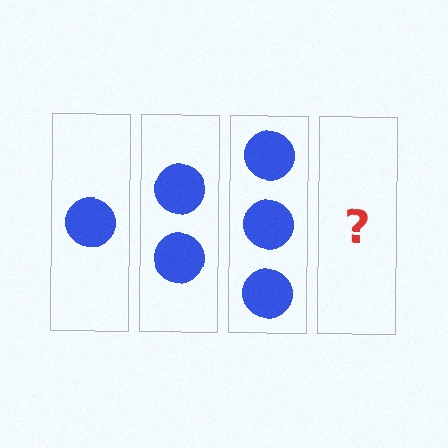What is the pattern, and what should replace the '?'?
The pattern is that each step adds one more circle. The '?' should be 4 circles.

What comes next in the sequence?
The next element should be 4 circles.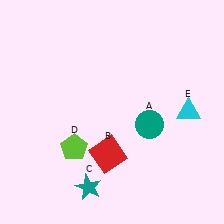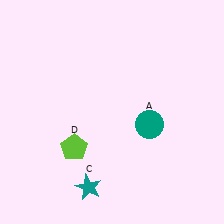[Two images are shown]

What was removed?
The cyan triangle (E), the red square (B) were removed in Image 2.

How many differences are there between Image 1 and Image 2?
There are 2 differences between the two images.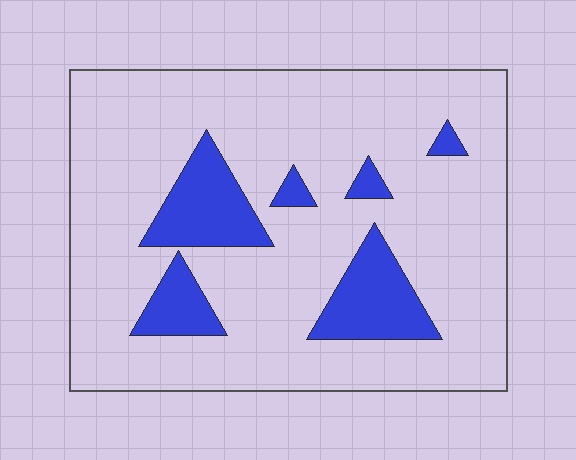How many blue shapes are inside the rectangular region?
6.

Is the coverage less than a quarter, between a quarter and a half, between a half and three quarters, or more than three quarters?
Less than a quarter.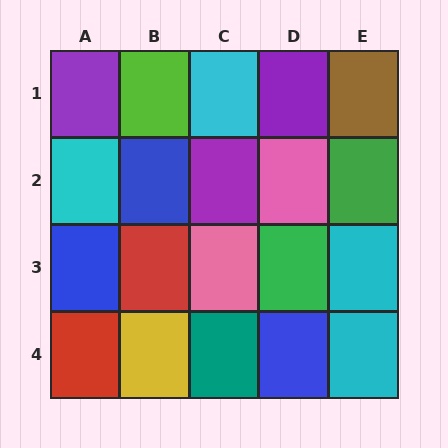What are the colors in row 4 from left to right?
Red, yellow, teal, blue, cyan.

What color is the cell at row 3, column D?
Green.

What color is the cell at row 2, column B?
Blue.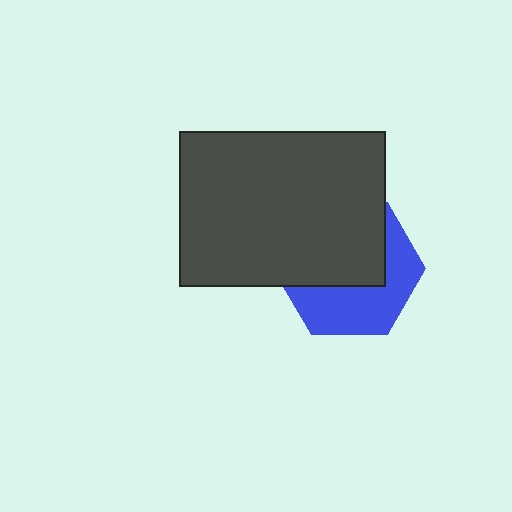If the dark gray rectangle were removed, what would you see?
You would see the complete blue hexagon.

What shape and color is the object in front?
The object in front is a dark gray rectangle.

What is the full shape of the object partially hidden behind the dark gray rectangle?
The partially hidden object is a blue hexagon.